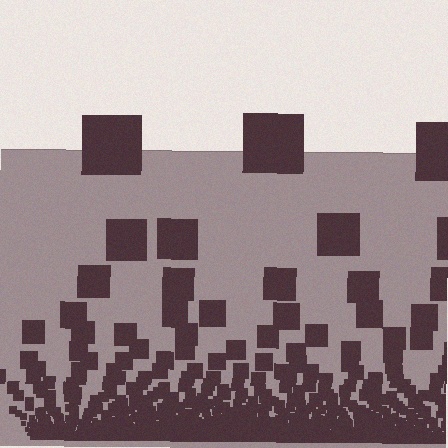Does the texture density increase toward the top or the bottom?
Density increases toward the bottom.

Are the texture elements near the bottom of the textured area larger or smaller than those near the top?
Smaller. The gradient is inverted — elements near the bottom are smaller and denser.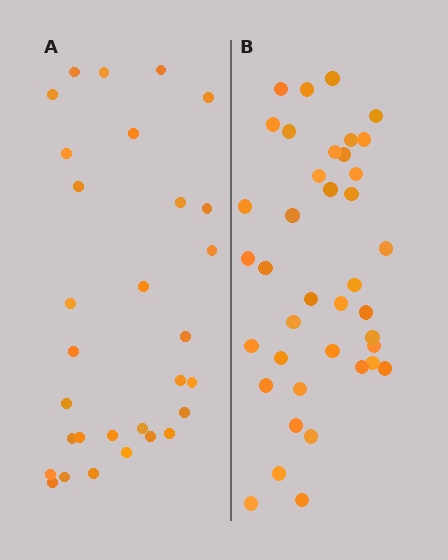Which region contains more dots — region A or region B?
Region B (the right region) has more dots.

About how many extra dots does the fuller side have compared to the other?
Region B has roughly 8 or so more dots than region A.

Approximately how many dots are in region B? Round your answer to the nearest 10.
About 40 dots. (The exact count is 39, which rounds to 40.)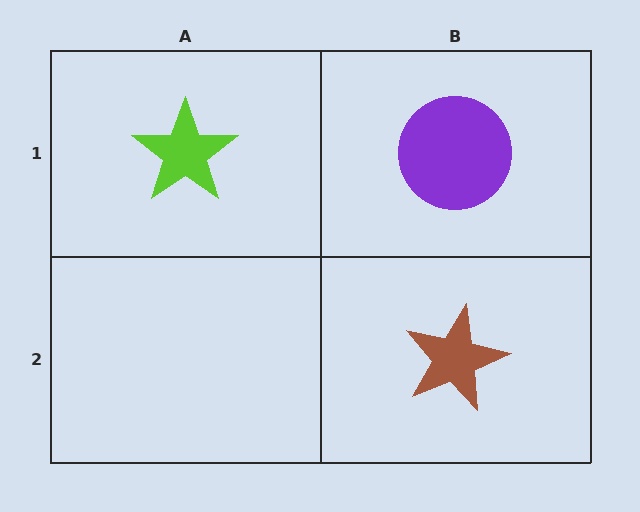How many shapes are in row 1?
2 shapes.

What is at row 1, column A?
A lime star.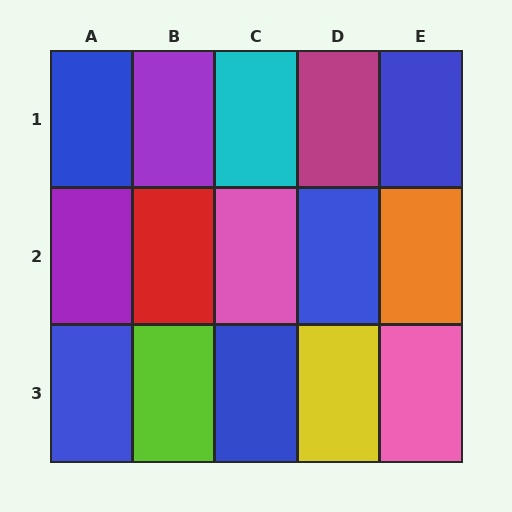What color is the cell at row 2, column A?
Purple.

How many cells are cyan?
1 cell is cyan.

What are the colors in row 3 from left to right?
Blue, lime, blue, yellow, pink.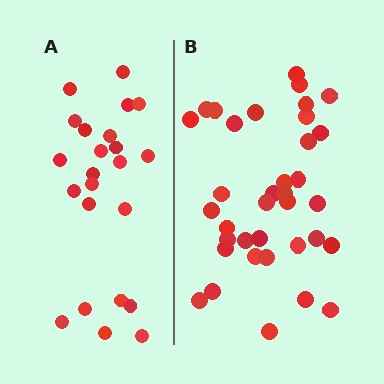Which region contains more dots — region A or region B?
Region B (the right region) has more dots.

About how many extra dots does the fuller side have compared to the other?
Region B has approximately 15 more dots than region A.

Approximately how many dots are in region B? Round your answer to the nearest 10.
About 40 dots. (The exact count is 36, which rounds to 40.)